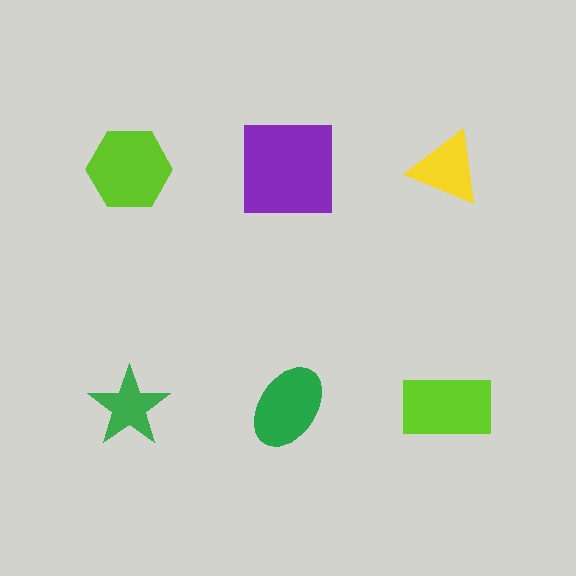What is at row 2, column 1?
A green star.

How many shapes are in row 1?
3 shapes.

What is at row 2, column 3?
A lime rectangle.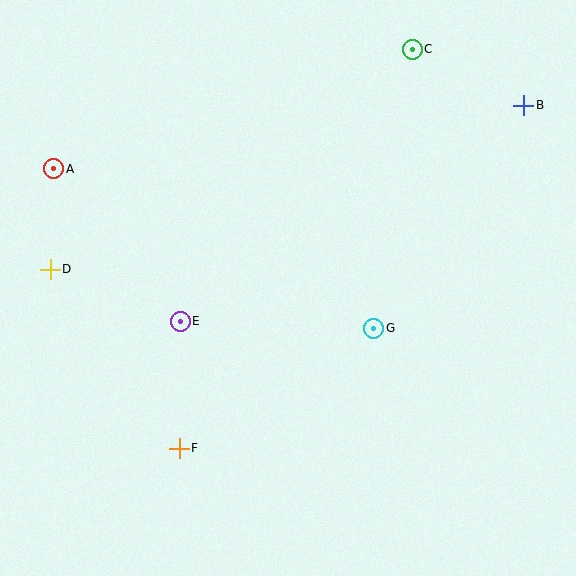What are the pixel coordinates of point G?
Point G is at (374, 328).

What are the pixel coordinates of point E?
Point E is at (180, 321).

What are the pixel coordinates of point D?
Point D is at (50, 269).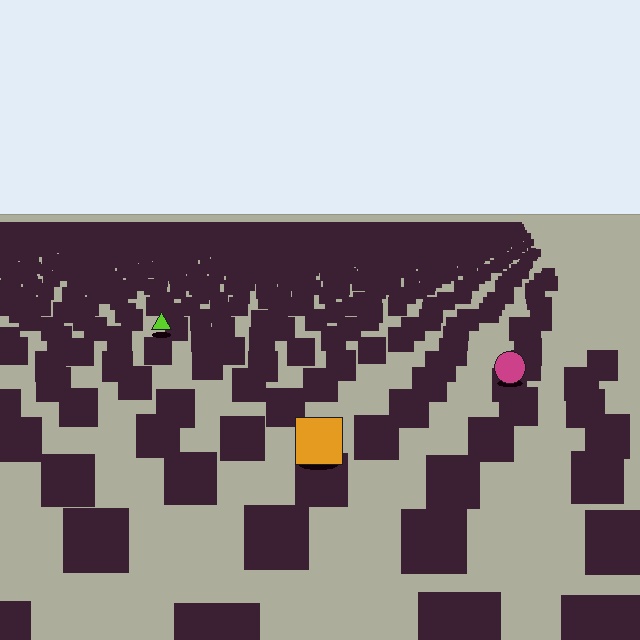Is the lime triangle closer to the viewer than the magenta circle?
No. The magenta circle is closer — you can tell from the texture gradient: the ground texture is coarser near it.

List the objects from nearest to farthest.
From nearest to farthest: the orange square, the magenta circle, the lime triangle.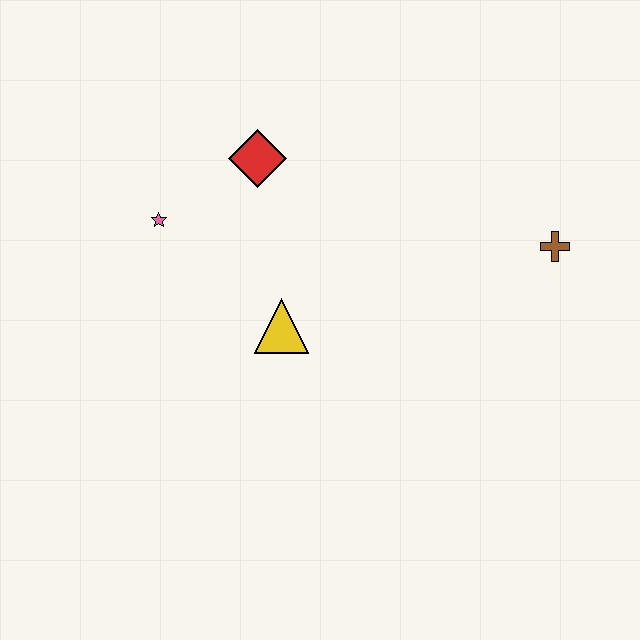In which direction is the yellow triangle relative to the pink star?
The yellow triangle is to the right of the pink star.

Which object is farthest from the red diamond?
The brown cross is farthest from the red diamond.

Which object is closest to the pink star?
The red diamond is closest to the pink star.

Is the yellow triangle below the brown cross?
Yes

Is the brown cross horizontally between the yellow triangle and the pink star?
No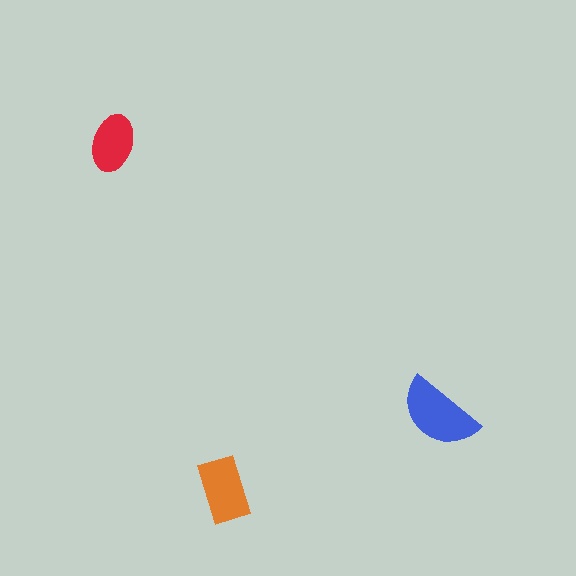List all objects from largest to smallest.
The blue semicircle, the orange rectangle, the red ellipse.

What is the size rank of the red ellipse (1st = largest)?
3rd.